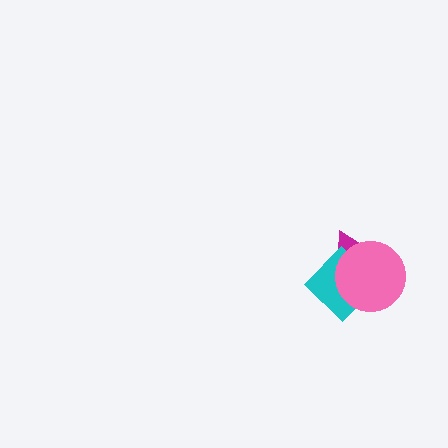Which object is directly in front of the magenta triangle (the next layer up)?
The cyan diamond is directly in front of the magenta triangle.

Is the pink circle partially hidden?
No, no other shape covers it.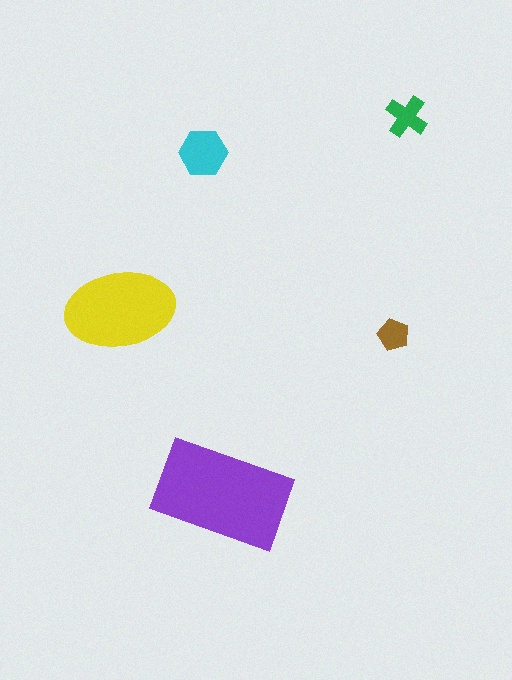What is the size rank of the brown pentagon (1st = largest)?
5th.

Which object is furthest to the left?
The yellow ellipse is leftmost.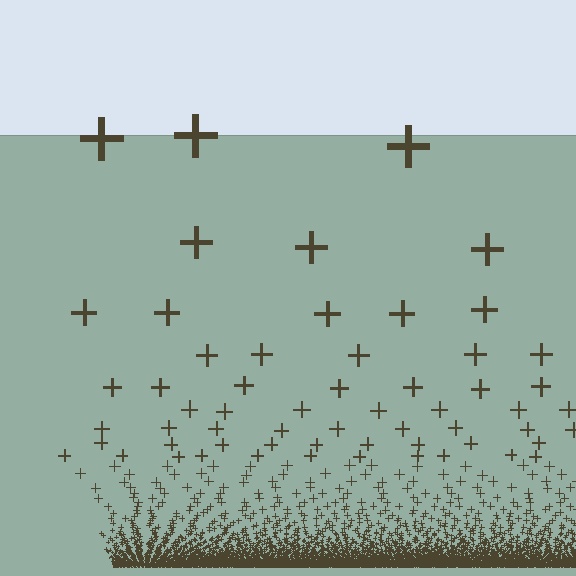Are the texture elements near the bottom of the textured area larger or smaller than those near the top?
Smaller. The gradient is inverted — elements near the bottom are smaller and denser.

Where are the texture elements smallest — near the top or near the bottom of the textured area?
Near the bottom.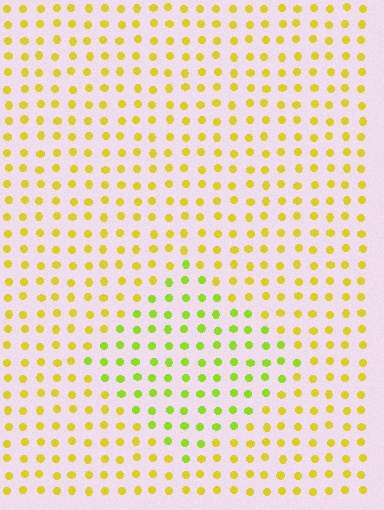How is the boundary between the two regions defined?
The boundary is defined purely by a slight shift in hue (about 31 degrees). Spacing, size, and orientation are identical on both sides.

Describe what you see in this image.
The image is filled with small yellow elements in a uniform arrangement. A diamond-shaped region is visible where the elements are tinted to a slightly different hue, forming a subtle color boundary.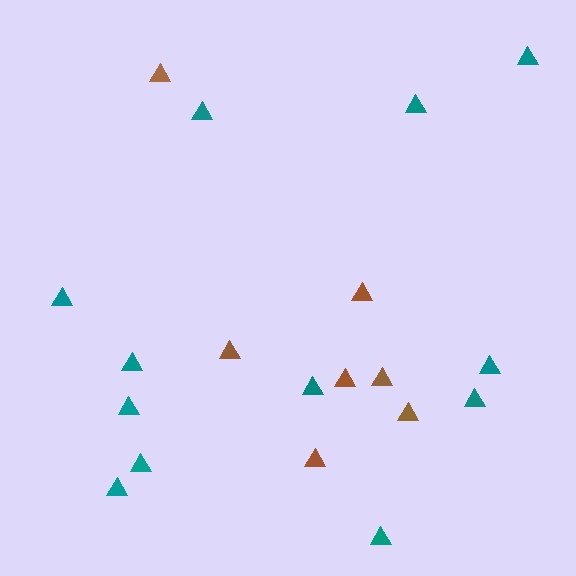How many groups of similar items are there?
There are 2 groups: one group of brown triangles (7) and one group of teal triangles (12).